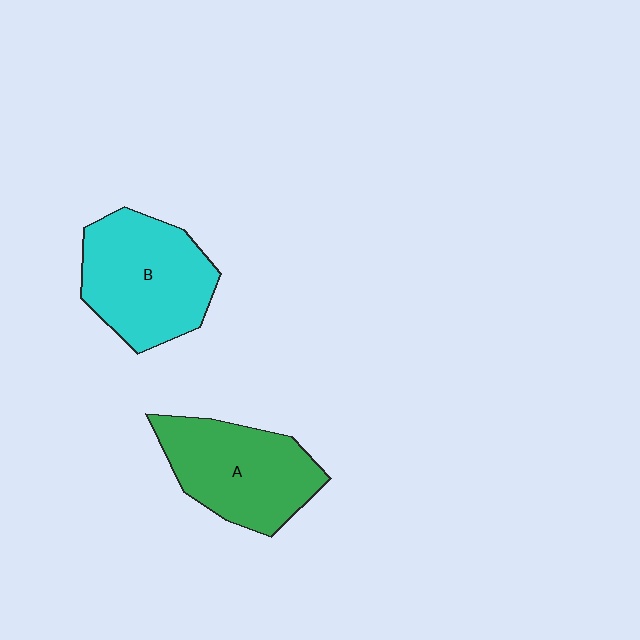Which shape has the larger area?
Shape B (cyan).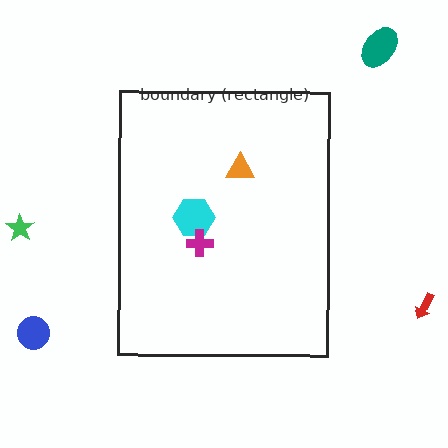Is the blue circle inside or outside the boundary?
Outside.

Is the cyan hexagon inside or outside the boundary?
Inside.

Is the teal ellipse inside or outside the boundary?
Outside.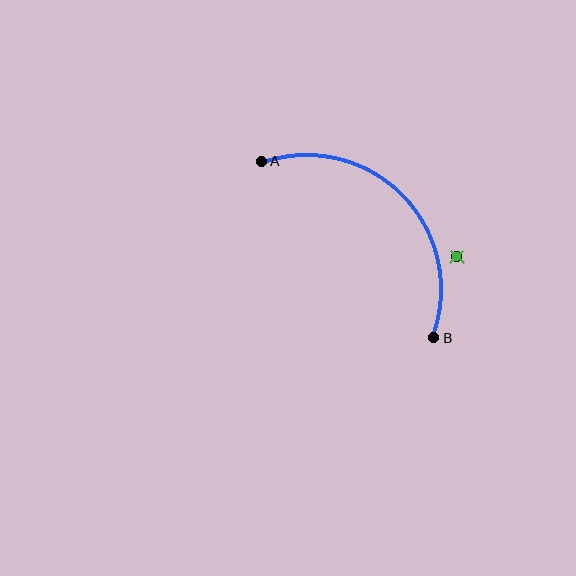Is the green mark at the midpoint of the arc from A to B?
No — the green mark does not lie on the arc at all. It sits slightly outside the curve.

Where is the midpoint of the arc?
The arc midpoint is the point on the curve farthest from the straight line joining A and B. It sits above and to the right of that line.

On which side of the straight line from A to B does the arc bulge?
The arc bulges above and to the right of the straight line connecting A and B.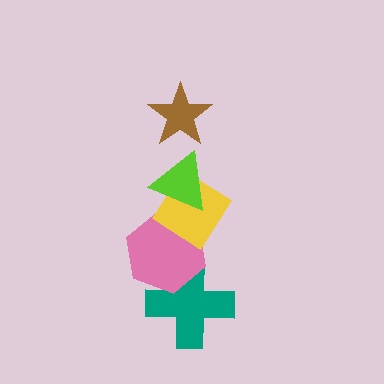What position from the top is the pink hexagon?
The pink hexagon is 4th from the top.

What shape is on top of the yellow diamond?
The lime triangle is on top of the yellow diamond.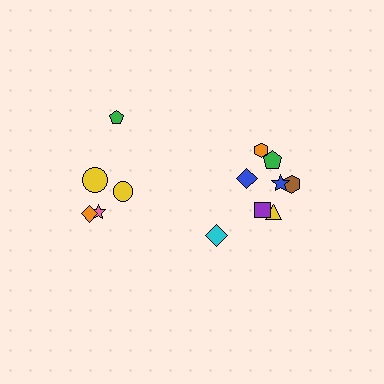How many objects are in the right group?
There are 8 objects.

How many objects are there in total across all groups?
There are 13 objects.